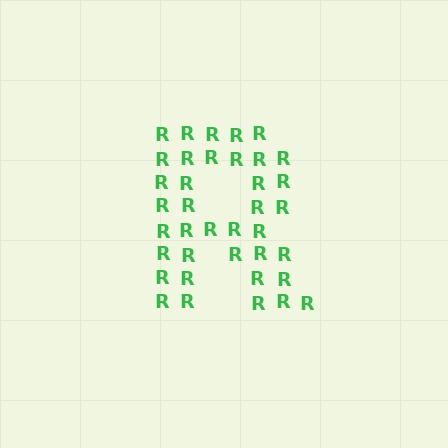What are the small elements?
The small elements are letter R's.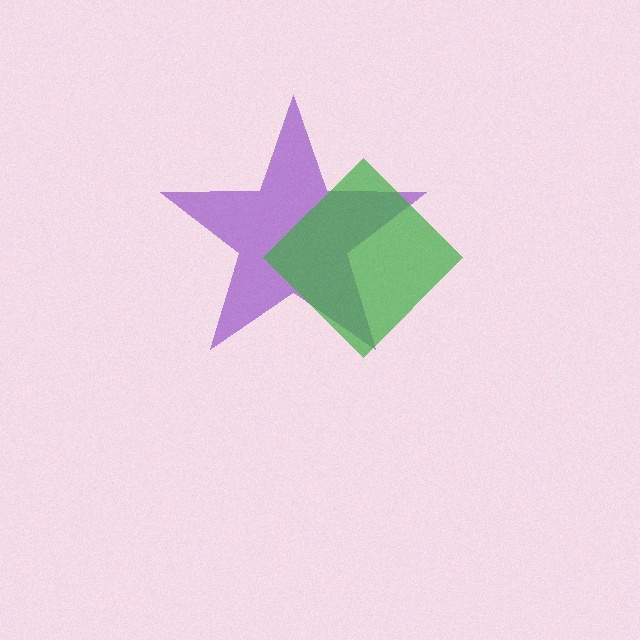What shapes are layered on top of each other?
The layered shapes are: a purple star, a green diamond.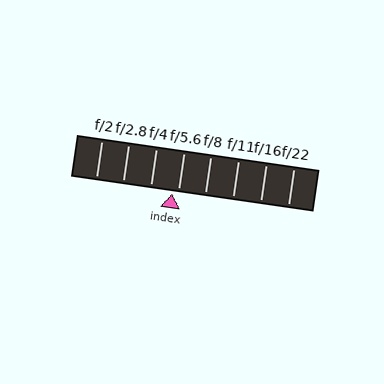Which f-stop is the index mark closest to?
The index mark is closest to f/5.6.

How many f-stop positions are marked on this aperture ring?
There are 8 f-stop positions marked.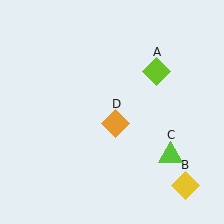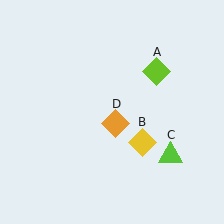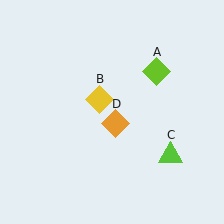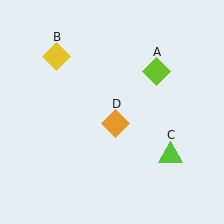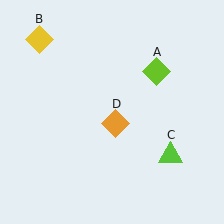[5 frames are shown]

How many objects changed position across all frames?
1 object changed position: yellow diamond (object B).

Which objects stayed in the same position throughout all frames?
Lime diamond (object A) and lime triangle (object C) and orange diamond (object D) remained stationary.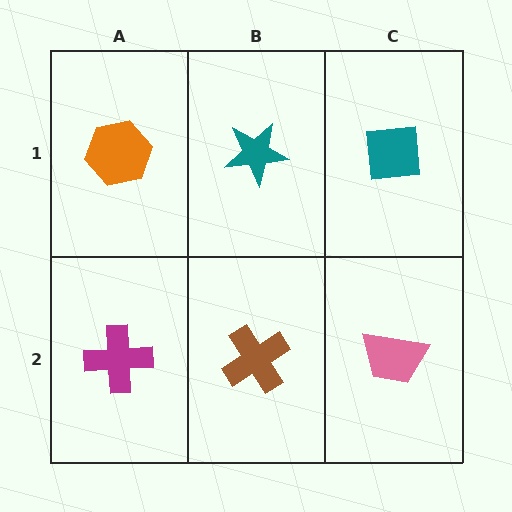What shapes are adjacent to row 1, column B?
A brown cross (row 2, column B), an orange hexagon (row 1, column A), a teal square (row 1, column C).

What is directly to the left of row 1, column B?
An orange hexagon.